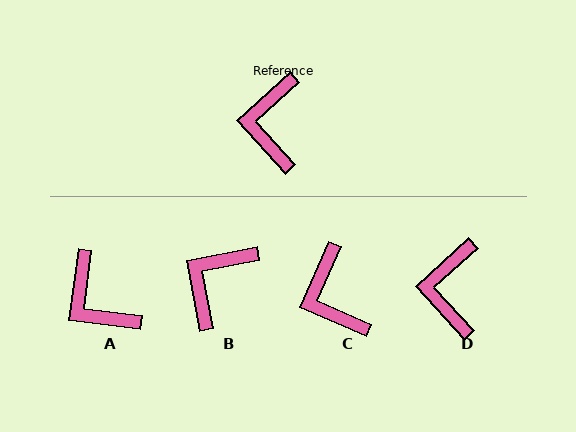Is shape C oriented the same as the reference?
No, it is off by about 24 degrees.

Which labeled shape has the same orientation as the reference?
D.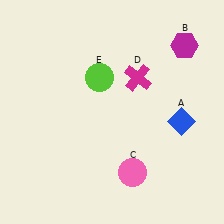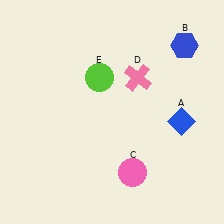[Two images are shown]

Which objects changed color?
B changed from magenta to blue. D changed from magenta to pink.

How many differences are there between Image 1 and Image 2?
There are 2 differences between the two images.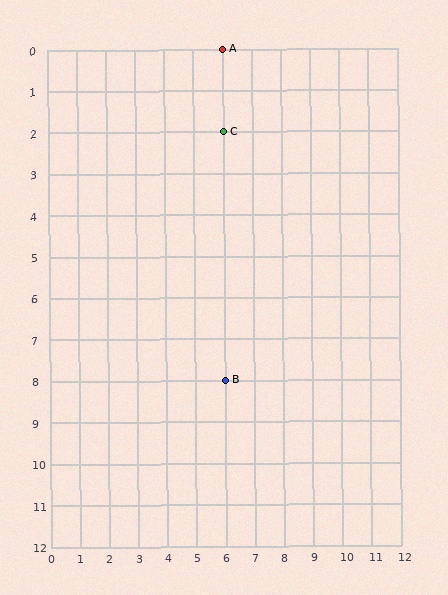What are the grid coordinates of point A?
Point A is at grid coordinates (6, 0).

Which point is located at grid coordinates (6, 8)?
Point B is at (6, 8).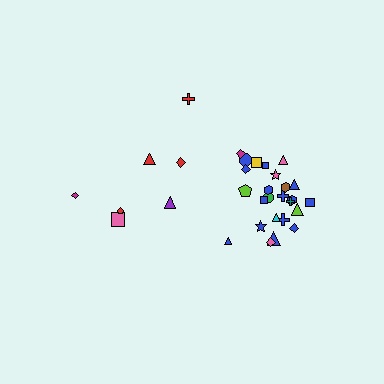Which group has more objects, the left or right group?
The right group.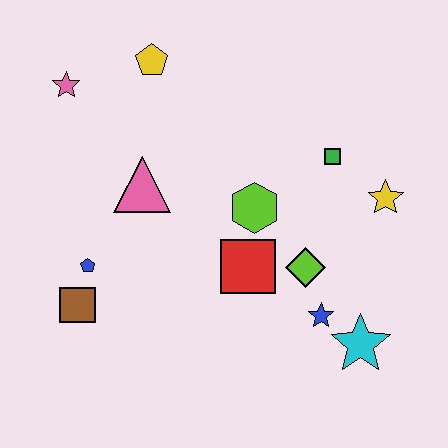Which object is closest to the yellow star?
The green square is closest to the yellow star.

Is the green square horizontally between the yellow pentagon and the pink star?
No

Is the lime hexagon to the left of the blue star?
Yes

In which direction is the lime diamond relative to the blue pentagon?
The lime diamond is to the right of the blue pentagon.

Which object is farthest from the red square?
The pink star is farthest from the red square.